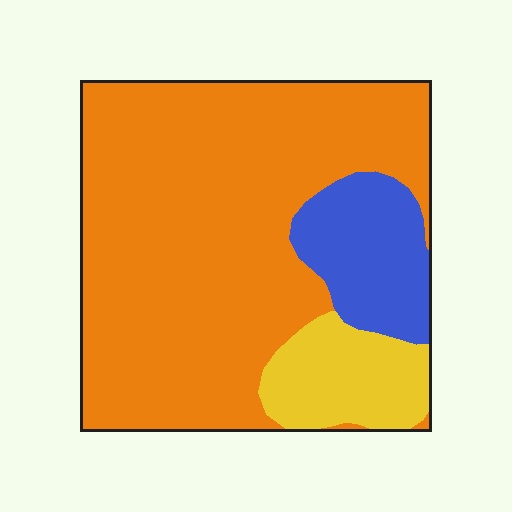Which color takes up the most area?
Orange, at roughly 75%.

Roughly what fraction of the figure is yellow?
Yellow takes up less than a sixth of the figure.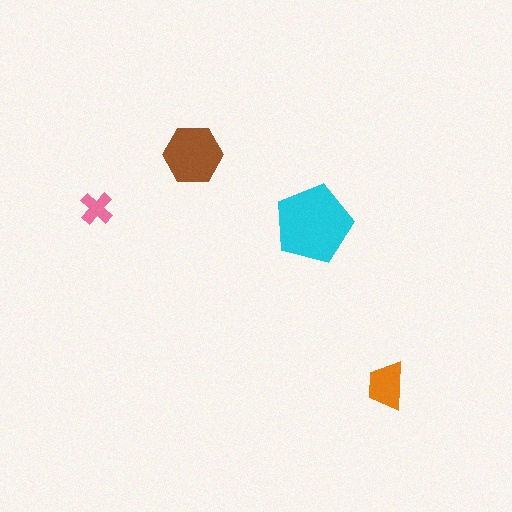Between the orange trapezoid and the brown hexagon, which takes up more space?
The brown hexagon.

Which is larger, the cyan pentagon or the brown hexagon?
The cyan pentagon.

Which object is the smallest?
The pink cross.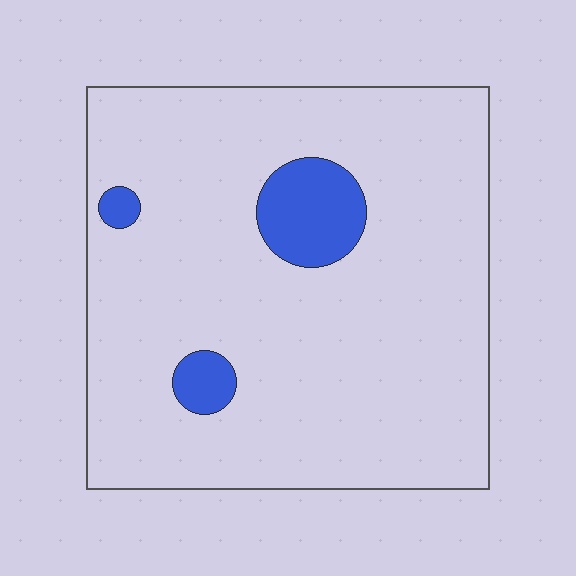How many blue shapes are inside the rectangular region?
3.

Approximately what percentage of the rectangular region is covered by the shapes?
Approximately 10%.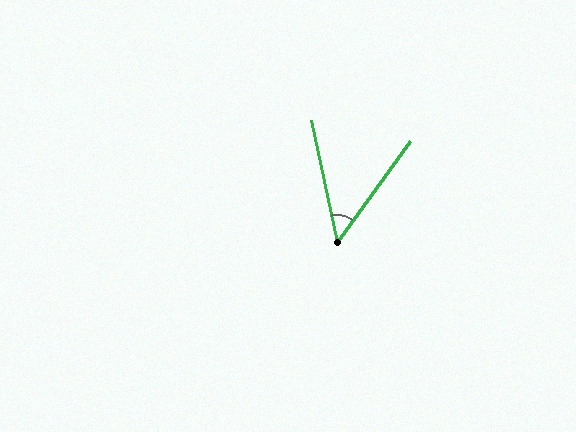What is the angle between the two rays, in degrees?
Approximately 48 degrees.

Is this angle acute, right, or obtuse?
It is acute.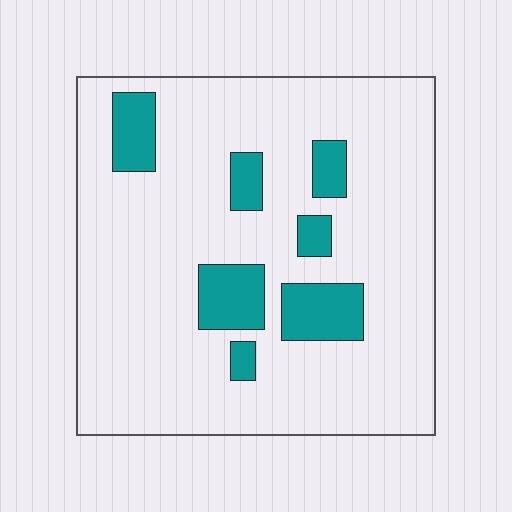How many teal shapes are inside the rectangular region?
7.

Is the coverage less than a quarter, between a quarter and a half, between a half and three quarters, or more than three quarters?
Less than a quarter.